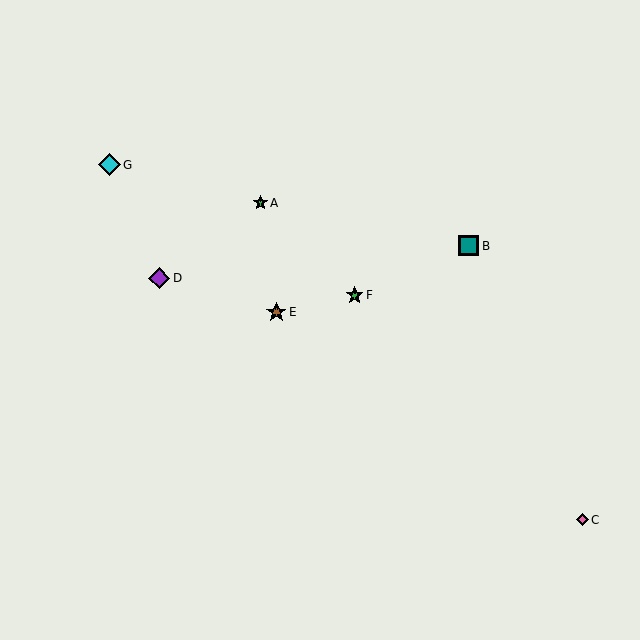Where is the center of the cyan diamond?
The center of the cyan diamond is at (109, 165).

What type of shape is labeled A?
Shape A is a green star.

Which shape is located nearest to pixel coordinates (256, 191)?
The green star (labeled A) at (260, 203) is nearest to that location.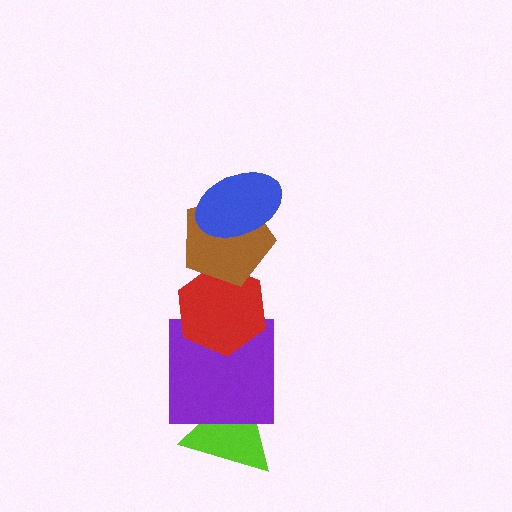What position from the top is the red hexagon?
The red hexagon is 3rd from the top.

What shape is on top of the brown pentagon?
The blue ellipse is on top of the brown pentagon.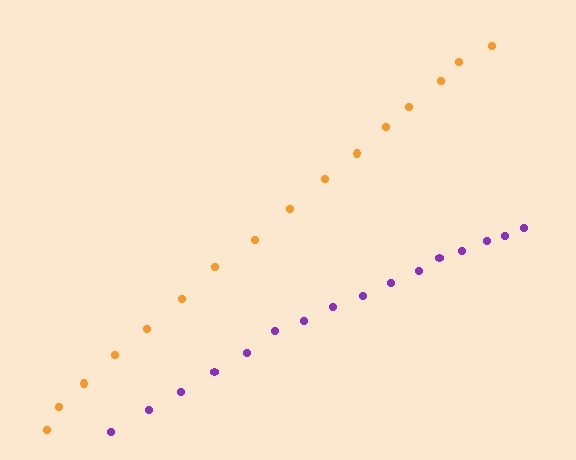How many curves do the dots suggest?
There are 2 distinct paths.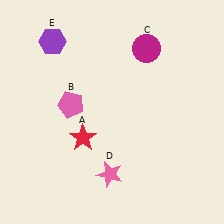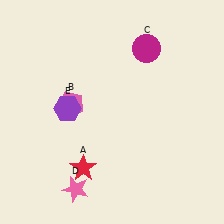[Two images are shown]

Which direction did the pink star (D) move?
The pink star (D) moved left.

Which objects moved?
The objects that moved are: the red star (A), the pink star (D), the purple hexagon (E).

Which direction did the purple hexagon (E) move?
The purple hexagon (E) moved down.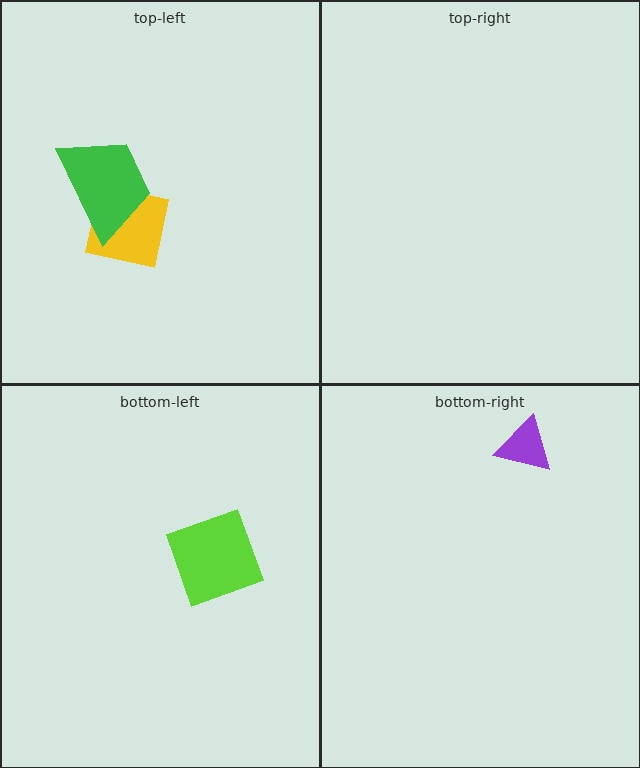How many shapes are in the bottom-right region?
1.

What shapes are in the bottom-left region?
The lime diamond.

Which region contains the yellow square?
The top-left region.